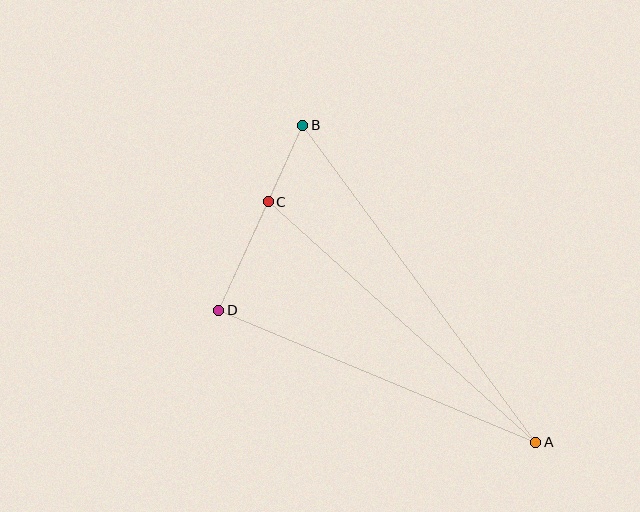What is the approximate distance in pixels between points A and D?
The distance between A and D is approximately 343 pixels.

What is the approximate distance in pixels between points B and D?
The distance between B and D is approximately 203 pixels.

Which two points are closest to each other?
Points B and C are closest to each other.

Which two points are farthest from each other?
Points A and B are farthest from each other.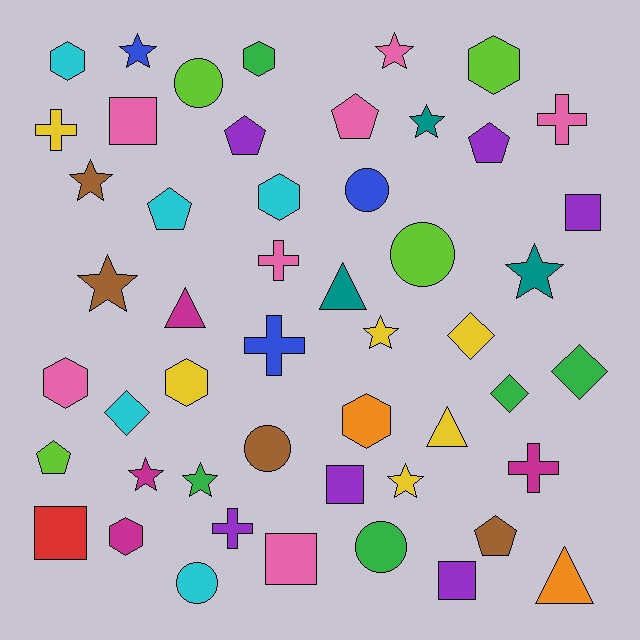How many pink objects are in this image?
There are 7 pink objects.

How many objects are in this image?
There are 50 objects.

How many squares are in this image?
There are 6 squares.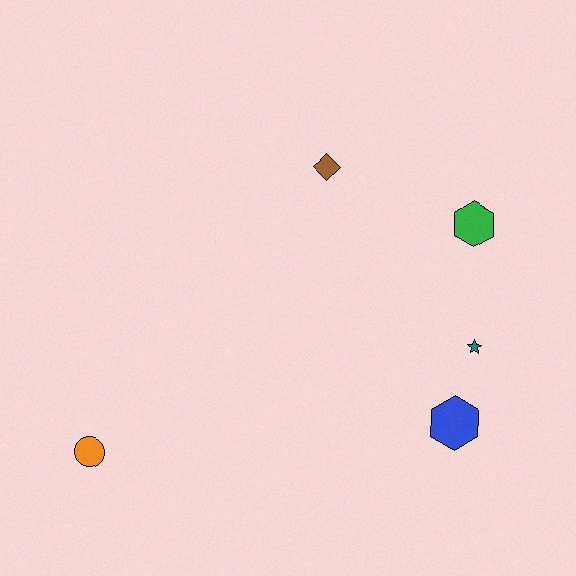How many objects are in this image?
There are 5 objects.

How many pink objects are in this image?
There are no pink objects.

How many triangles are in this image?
There are no triangles.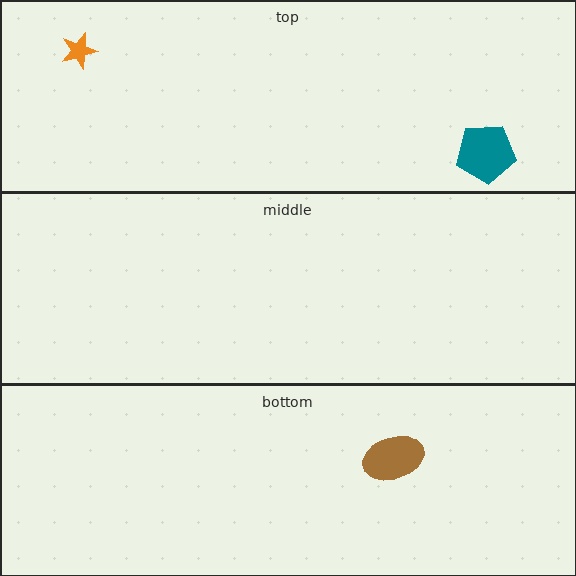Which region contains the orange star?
The top region.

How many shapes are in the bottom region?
1.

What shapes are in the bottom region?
The brown ellipse.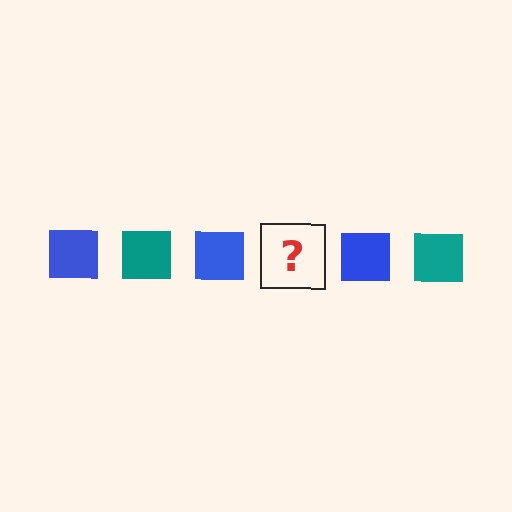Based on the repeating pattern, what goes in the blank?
The blank should be a teal square.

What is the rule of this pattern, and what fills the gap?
The rule is that the pattern cycles through blue, teal squares. The gap should be filled with a teal square.